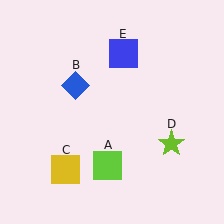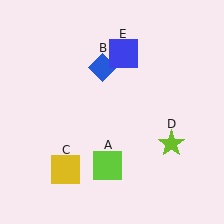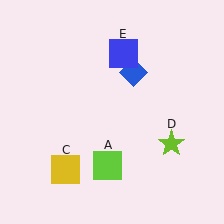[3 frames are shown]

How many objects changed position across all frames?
1 object changed position: blue diamond (object B).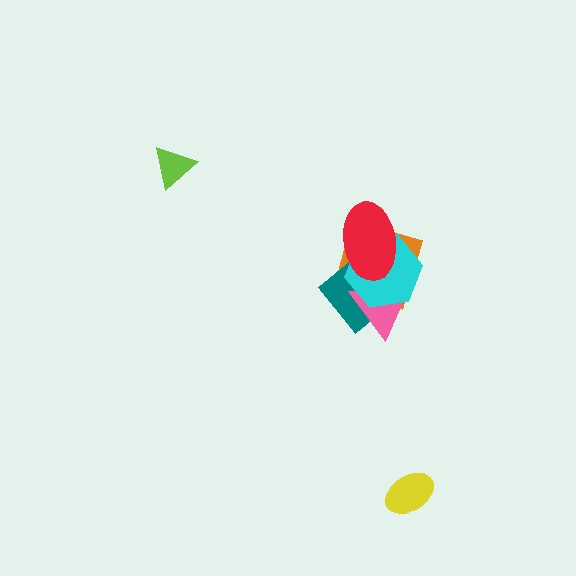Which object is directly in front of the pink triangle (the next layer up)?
The cyan hexagon is directly in front of the pink triangle.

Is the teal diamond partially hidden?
Yes, it is partially covered by another shape.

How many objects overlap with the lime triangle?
0 objects overlap with the lime triangle.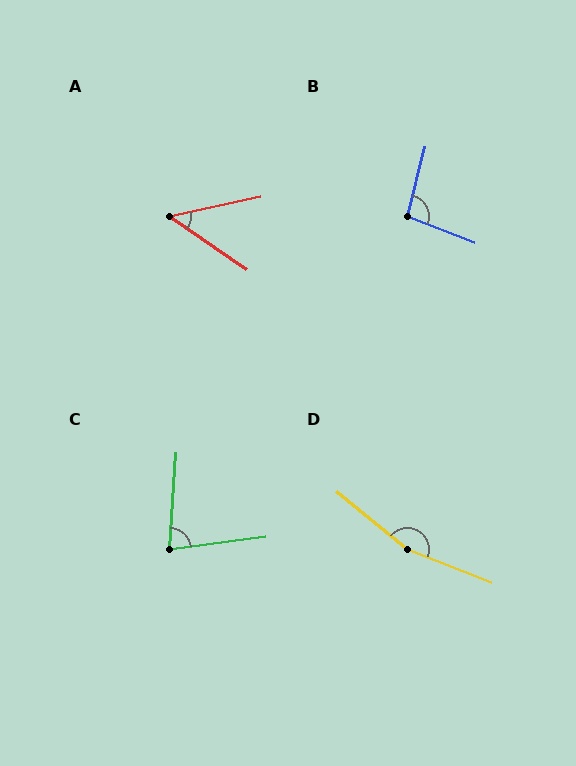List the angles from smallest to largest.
A (47°), C (79°), B (97°), D (162°).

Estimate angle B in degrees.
Approximately 97 degrees.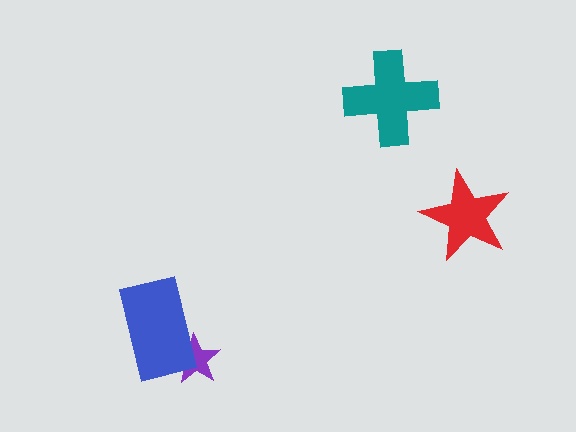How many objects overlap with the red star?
0 objects overlap with the red star.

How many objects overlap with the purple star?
1 object overlaps with the purple star.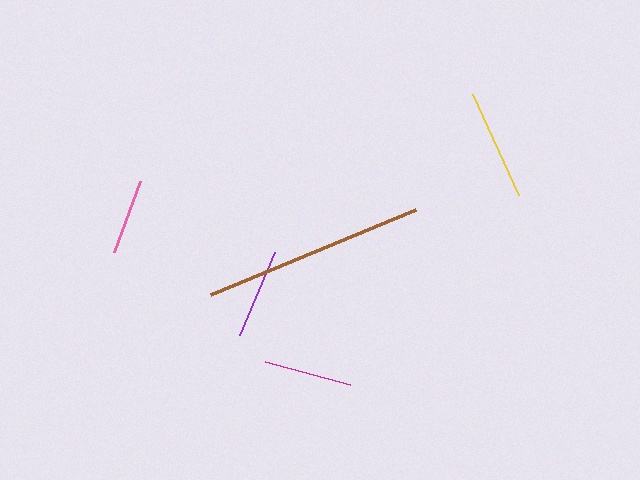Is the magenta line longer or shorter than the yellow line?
The yellow line is longer than the magenta line.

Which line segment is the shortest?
The pink line is the shortest at approximately 76 pixels.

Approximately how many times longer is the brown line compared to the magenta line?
The brown line is approximately 2.5 times the length of the magenta line.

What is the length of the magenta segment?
The magenta segment is approximately 88 pixels long.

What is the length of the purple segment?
The purple segment is approximately 90 pixels long.